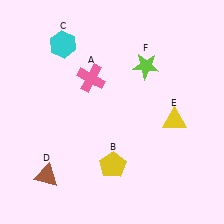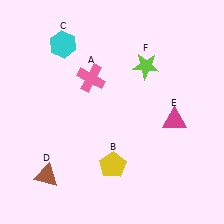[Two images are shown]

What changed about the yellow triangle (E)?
In Image 1, E is yellow. In Image 2, it changed to magenta.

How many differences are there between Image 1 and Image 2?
There is 1 difference between the two images.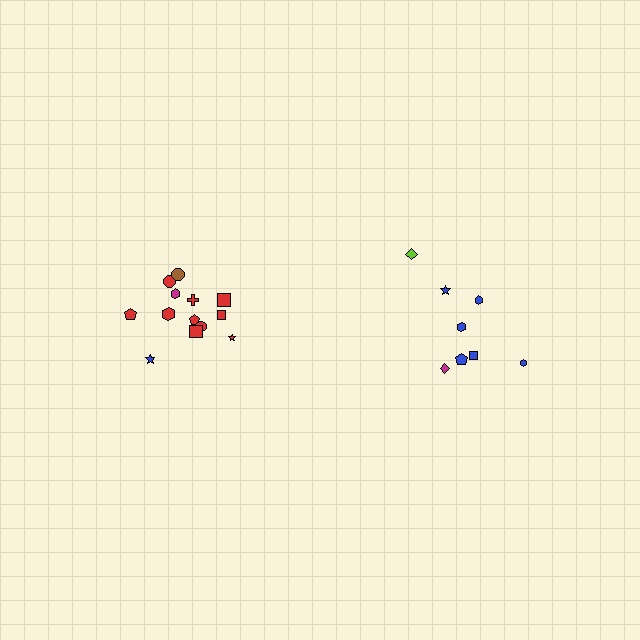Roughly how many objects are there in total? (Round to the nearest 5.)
Roughly 25 objects in total.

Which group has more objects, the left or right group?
The left group.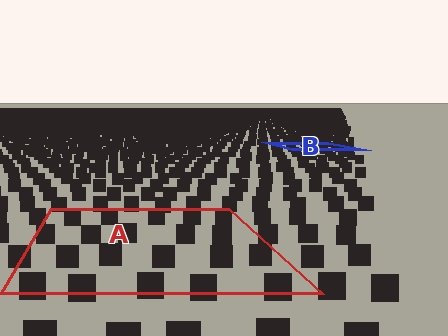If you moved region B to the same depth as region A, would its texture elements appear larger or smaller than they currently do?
They would appear larger. At a closer depth, the same texture elements are projected at a bigger on-screen size.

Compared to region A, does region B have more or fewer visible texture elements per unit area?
Region B has more texture elements per unit area — they are packed more densely because it is farther away.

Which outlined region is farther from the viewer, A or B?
Region B is farther from the viewer — the texture elements inside it appear smaller and more densely packed.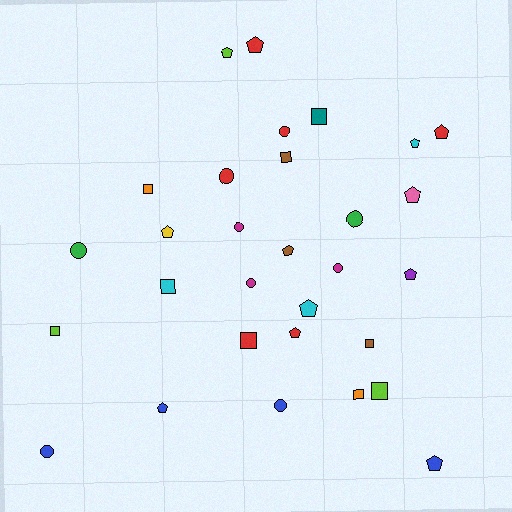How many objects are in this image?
There are 30 objects.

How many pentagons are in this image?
There are 12 pentagons.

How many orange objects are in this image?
There are 2 orange objects.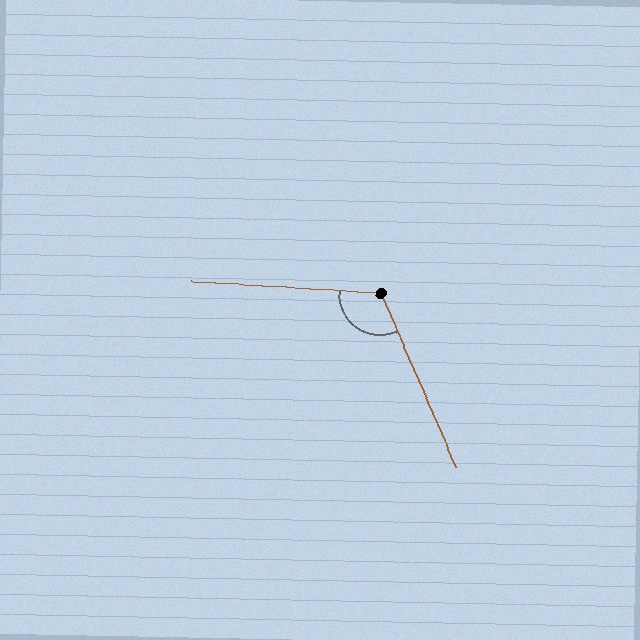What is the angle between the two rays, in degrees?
Approximately 117 degrees.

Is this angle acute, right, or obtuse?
It is obtuse.